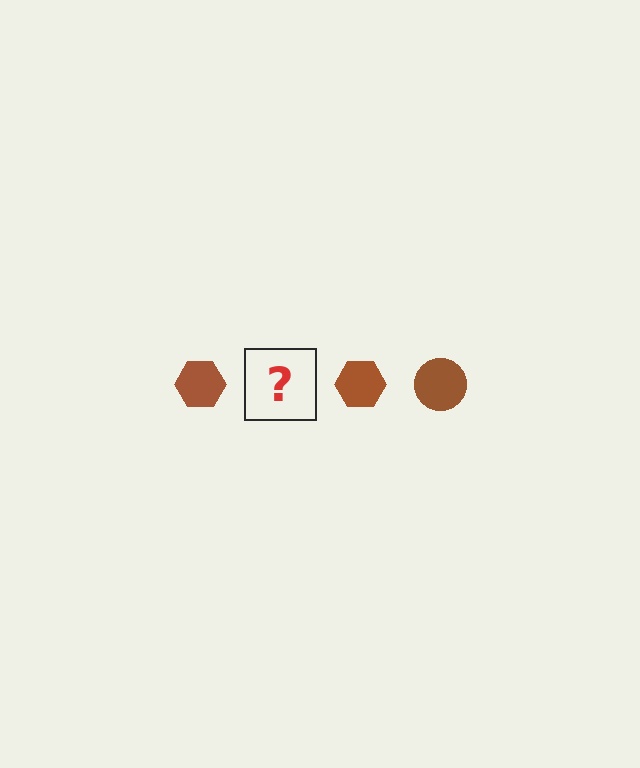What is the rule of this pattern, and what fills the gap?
The rule is that the pattern cycles through hexagon, circle shapes in brown. The gap should be filled with a brown circle.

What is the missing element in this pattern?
The missing element is a brown circle.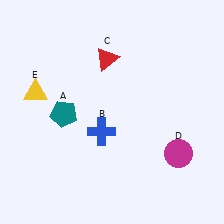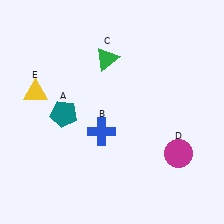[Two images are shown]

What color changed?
The triangle (C) changed from red in Image 1 to green in Image 2.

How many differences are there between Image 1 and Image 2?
There is 1 difference between the two images.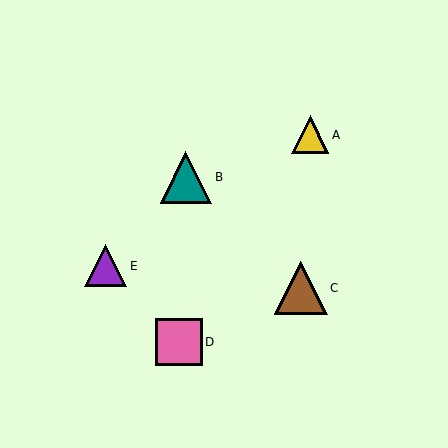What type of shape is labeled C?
Shape C is a brown triangle.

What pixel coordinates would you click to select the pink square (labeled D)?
Click at (179, 342) to select the pink square D.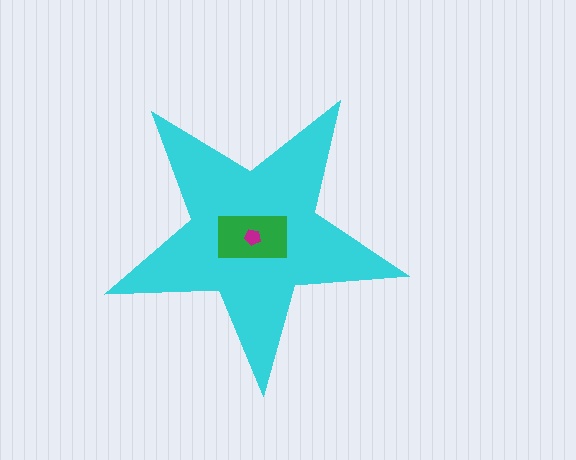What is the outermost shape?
The cyan star.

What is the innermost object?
The magenta pentagon.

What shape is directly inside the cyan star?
The green rectangle.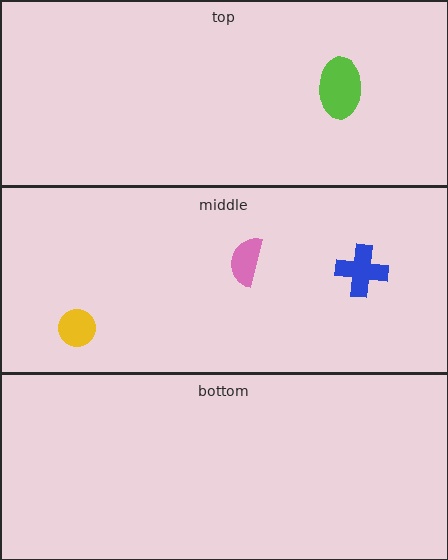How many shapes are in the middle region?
3.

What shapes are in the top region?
The lime ellipse.